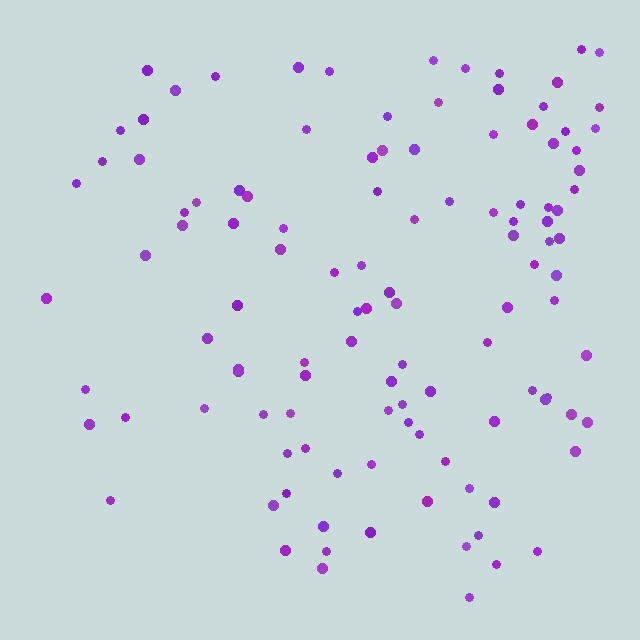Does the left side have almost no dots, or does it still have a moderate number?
Still a moderate number, just noticeably fewer than the right.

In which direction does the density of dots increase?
From left to right, with the right side densest.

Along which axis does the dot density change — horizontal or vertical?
Horizontal.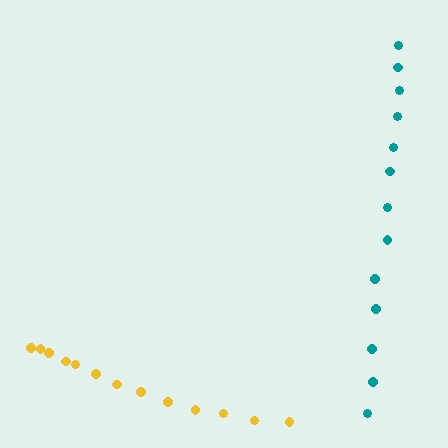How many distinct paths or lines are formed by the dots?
There are 2 distinct paths.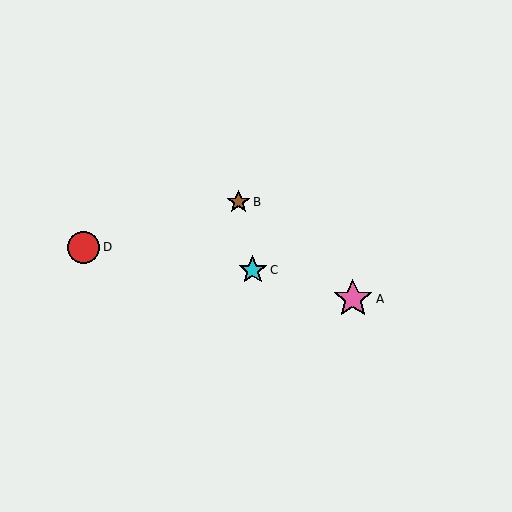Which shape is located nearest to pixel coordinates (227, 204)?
The brown star (labeled B) at (239, 202) is nearest to that location.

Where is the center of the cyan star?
The center of the cyan star is at (253, 270).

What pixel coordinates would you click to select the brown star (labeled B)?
Click at (239, 202) to select the brown star B.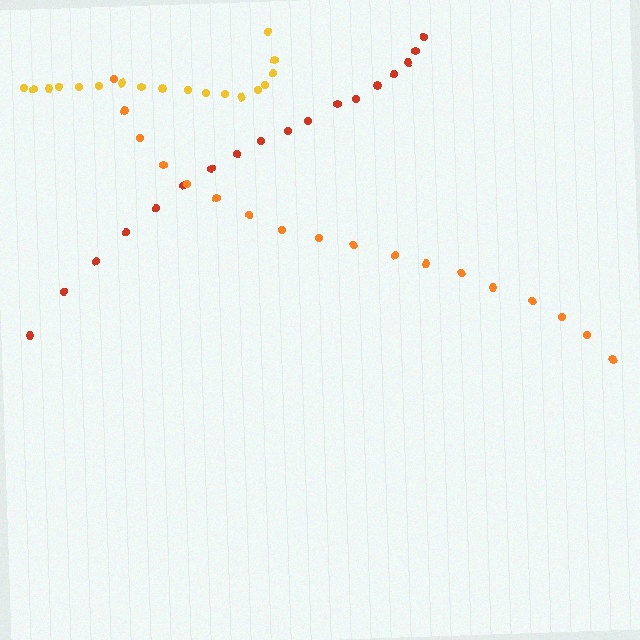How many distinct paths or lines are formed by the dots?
There are 3 distinct paths.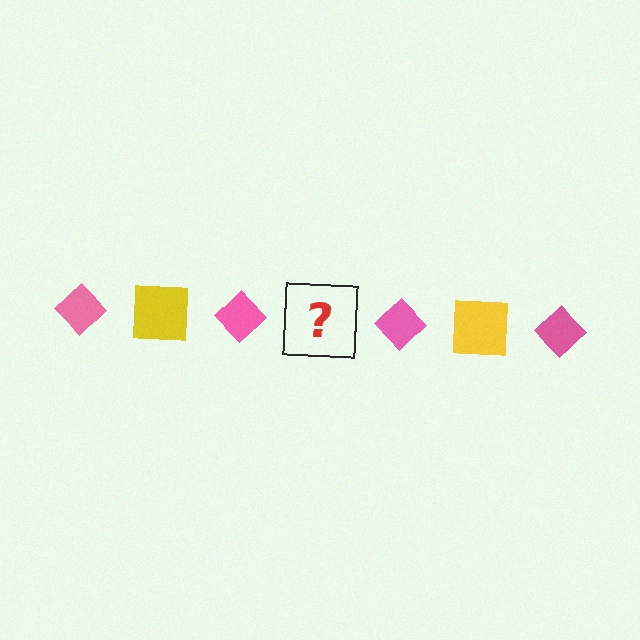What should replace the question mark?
The question mark should be replaced with a yellow square.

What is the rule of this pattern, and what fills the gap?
The rule is that the pattern alternates between pink diamond and yellow square. The gap should be filled with a yellow square.